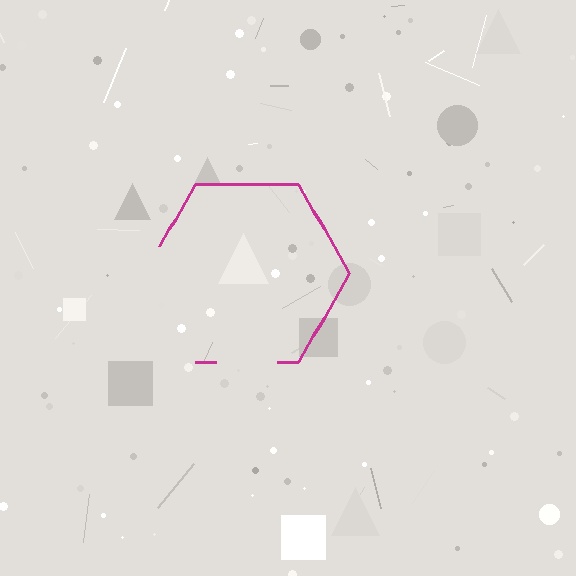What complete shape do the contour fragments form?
The contour fragments form a hexagon.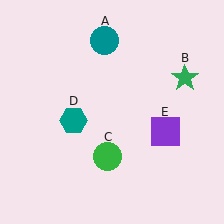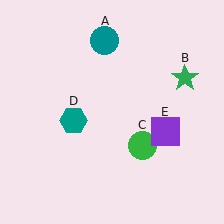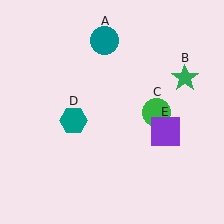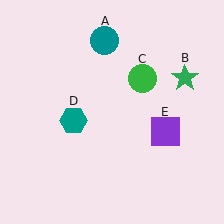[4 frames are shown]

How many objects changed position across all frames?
1 object changed position: green circle (object C).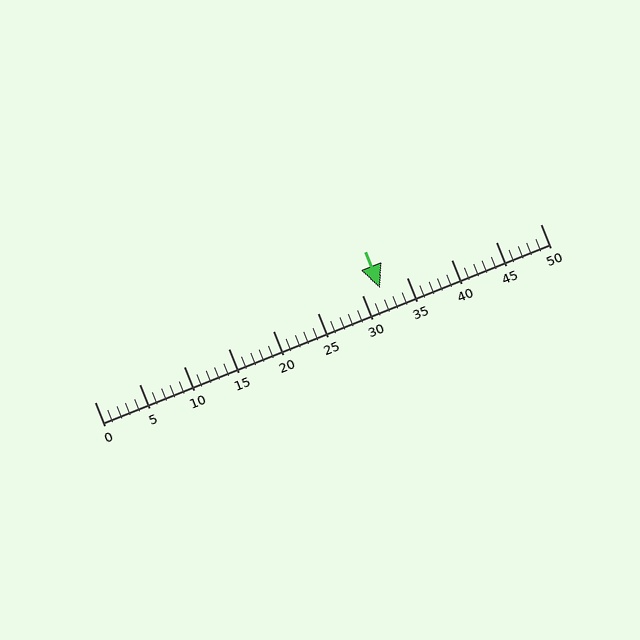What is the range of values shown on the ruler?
The ruler shows values from 0 to 50.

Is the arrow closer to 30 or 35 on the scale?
The arrow is closer to 30.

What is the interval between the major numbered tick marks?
The major tick marks are spaced 5 units apart.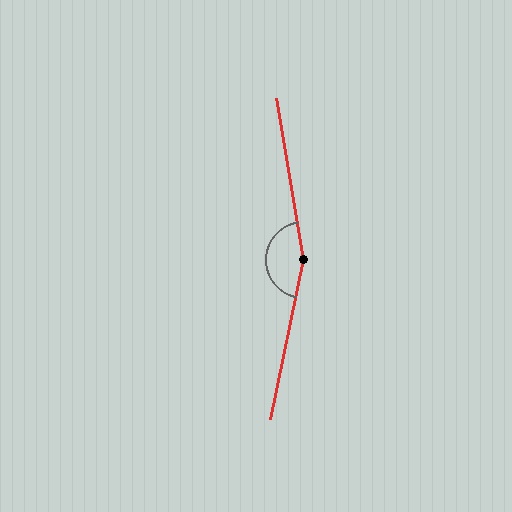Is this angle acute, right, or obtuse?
It is obtuse.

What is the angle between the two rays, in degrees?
Approximately 159 degrees.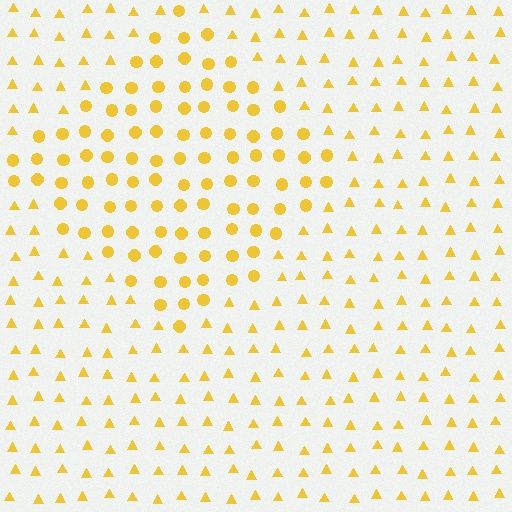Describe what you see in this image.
The image is filled with small yellow elements arranged in a uniform grid. A diamond-shaped region contains circles, while the surrounding area contains triangles. The boundary is defined purely by the change in element shape.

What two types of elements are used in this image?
The image uses circles inside the diamond region and triangles outside it.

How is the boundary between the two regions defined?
The boundary is defined by a change in element shape: circles inside vs. triangles outside. All elements share the same color and spacing.